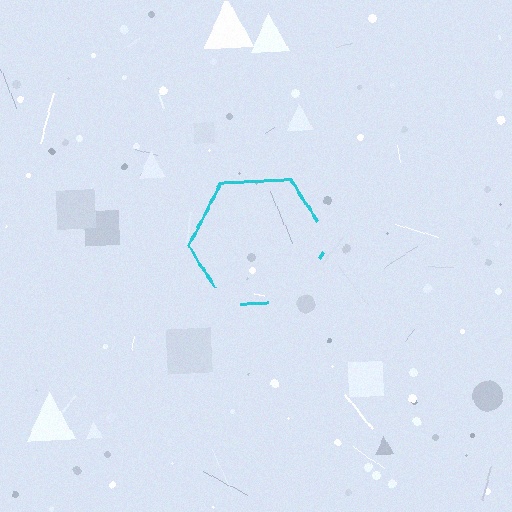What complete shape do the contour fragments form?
The contour fragments form a hexagon.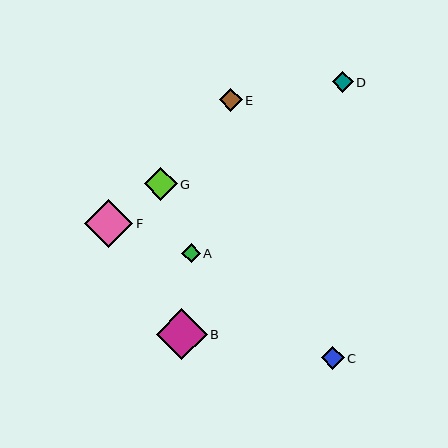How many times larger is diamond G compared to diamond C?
Diamond G is approximately 1.4 times the size of diamond C.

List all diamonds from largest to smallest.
From largest to smallest: B, F, G, E, C, D, A.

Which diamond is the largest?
Diamond B is the largest with a size of approximately 51 pixels.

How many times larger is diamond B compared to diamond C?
Diamond B is approximately 2.2 times the size of diamond C.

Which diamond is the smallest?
Diamond A is the smallest with a size of approximately 19 pixels.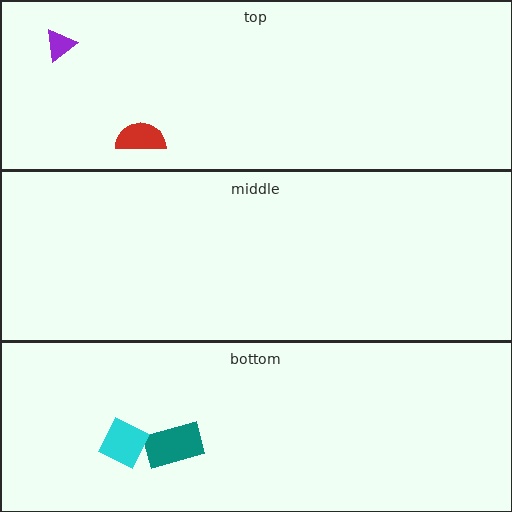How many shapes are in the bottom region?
2.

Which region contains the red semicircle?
The top region.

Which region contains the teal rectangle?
The bottom region.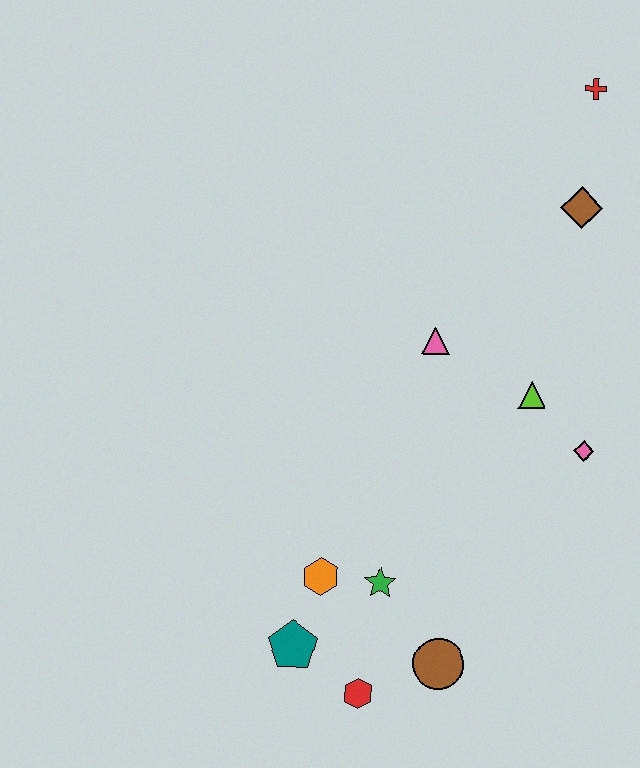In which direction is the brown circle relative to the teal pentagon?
The brown circle is to the right of the teal pentagon.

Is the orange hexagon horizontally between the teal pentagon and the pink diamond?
Yes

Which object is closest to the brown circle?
The red hexagon is closest to the brown circle.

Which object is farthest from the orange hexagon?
The red cross is farthest from the orange hexagon.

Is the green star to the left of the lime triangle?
Yes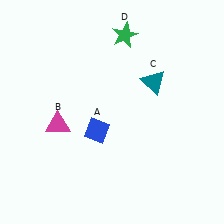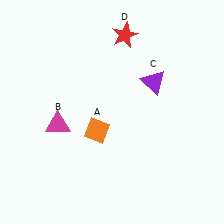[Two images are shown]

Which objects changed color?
A changed from blue to orange. C changed from teal to purple. D changed from green to red.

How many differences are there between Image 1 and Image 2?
There are 3 differences between the two images.